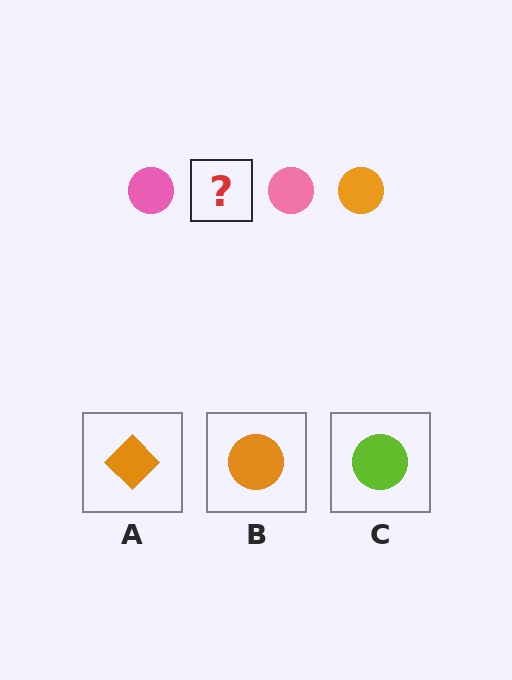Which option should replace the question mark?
Option B.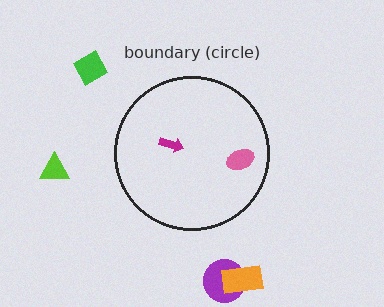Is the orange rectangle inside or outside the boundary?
Outside.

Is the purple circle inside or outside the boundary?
Outside.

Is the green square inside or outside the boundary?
Outside.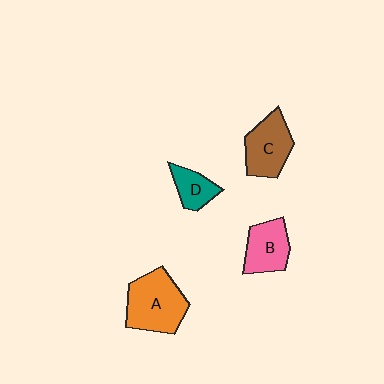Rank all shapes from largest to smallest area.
From largest to smallest: A (orange), C (brown), B (pink), D (teal).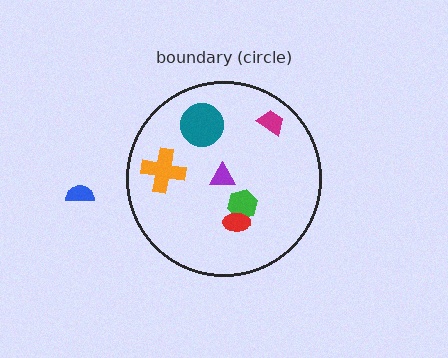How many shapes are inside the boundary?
6 inside, 1 outside.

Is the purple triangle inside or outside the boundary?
Inside.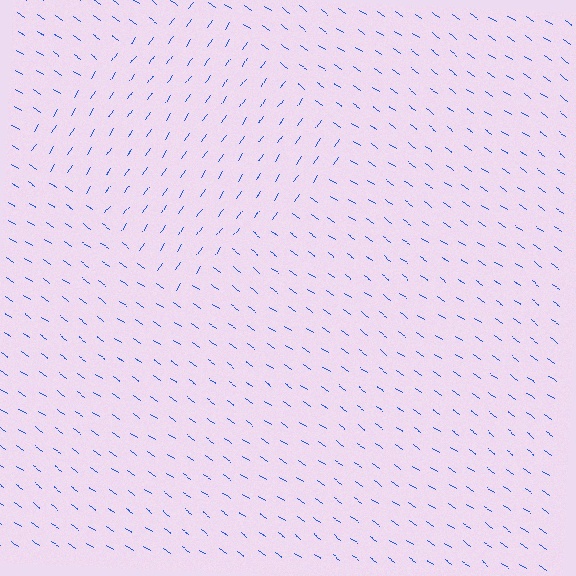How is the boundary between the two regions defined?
The boundary is defined purely by a change in line orientation (approximately 90 degrees difference). All lines are the same color and thickness.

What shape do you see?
I see a diamond.